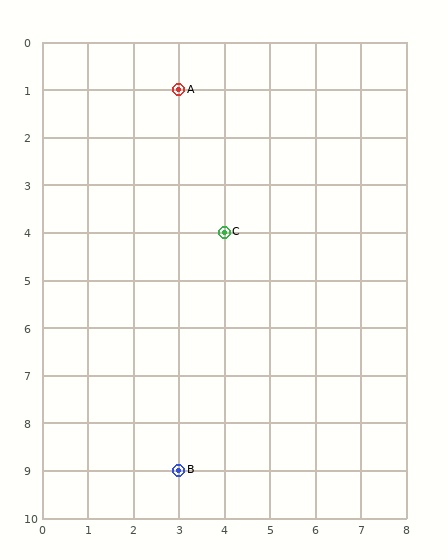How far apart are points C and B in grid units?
Points C and B are 1 column and 5 rows apart (about 5.1 grid units diagonally).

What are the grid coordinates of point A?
Point A is at grid coordinates (3, 1).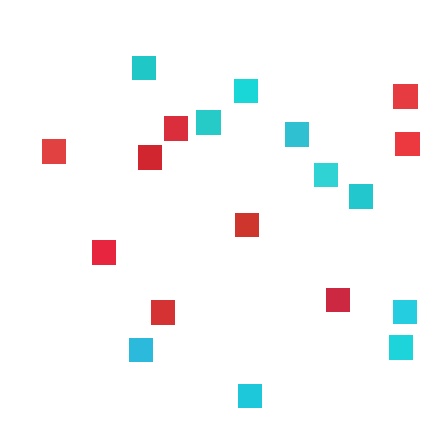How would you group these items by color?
There are 2 groups: one group of red squares (9) and one group of cyan squares (10).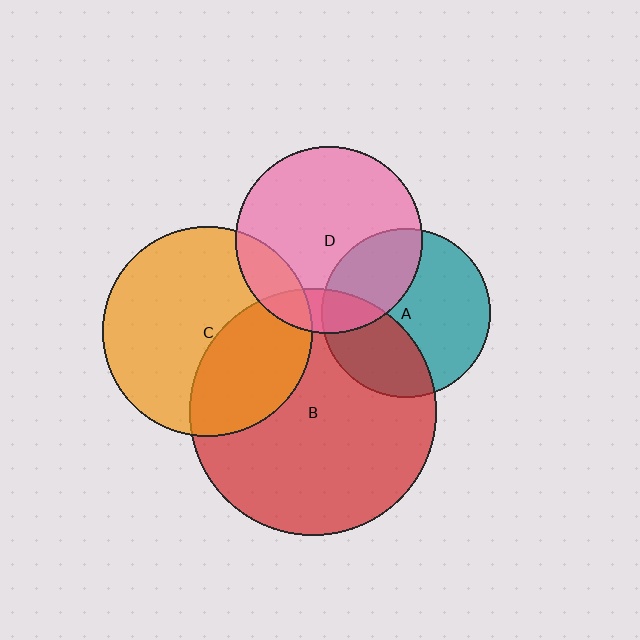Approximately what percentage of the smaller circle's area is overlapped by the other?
Approximately 15%.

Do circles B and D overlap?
Yes.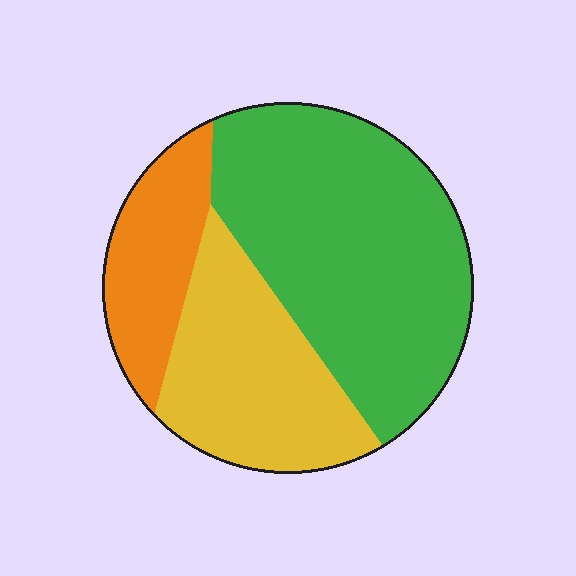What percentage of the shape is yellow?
Yellow takes up between a quarter and a half of the shape.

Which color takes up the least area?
Orange, at roughly 20%.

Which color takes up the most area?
Green, at roughly 55%.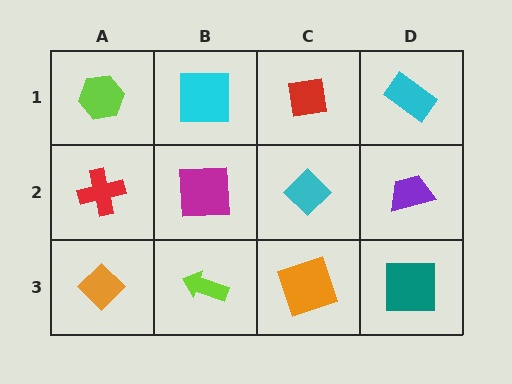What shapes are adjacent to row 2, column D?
A cyan rectangle (row 1, column D), a teal square (row 3, column D), a cyan diamond (row 2, column C).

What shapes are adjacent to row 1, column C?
A cyan diamond (row 2, column C), a cyan square (row 1, column B), a cyan rectangle (row 1, column D).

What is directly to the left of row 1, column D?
A red square.